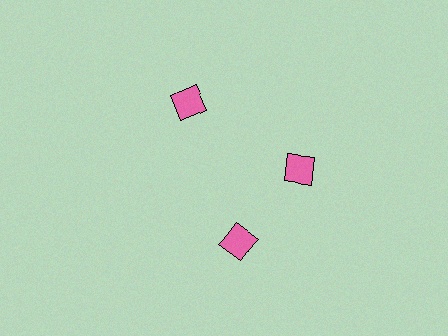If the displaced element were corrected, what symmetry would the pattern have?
It would have 3-fold rotational symmetry — the pattern would map onto itself every 120 degrees.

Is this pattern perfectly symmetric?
No. The 3 pink diamonds are arranged in a ring, but one element near the 7 o'clock position is rotated out of alignment along the ring, breaking the 3-fold rotational symmetry.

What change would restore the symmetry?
The symmetry would be restored by rotating it back into even spacing with its neighbors so that all 3 diamonds sit at equal angles and equal distance from the center.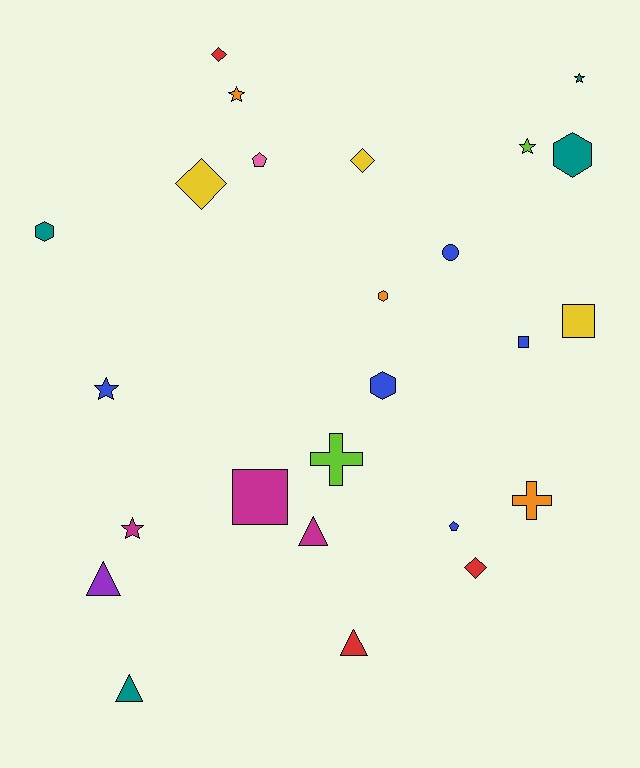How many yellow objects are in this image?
There are 3 yellow objects.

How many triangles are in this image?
There are 4 triangles.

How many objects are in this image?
There are 25 objects.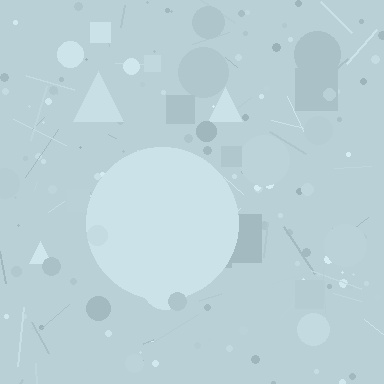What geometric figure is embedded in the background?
A circle is embedded in the background.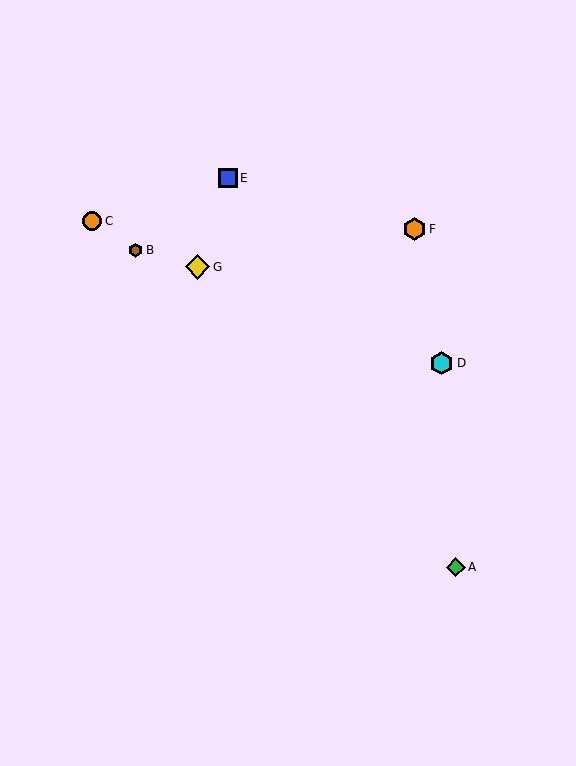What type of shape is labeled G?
Shape G is a yellow diamond.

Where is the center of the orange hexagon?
The center of the orange hexagon is at (414, 229).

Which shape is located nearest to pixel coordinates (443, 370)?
The cyan hexagon (labeled D) at (442, 363) is nearest to that location.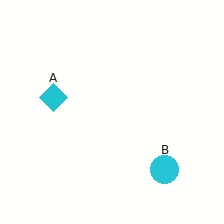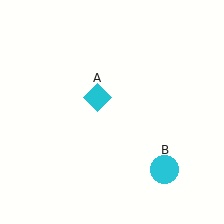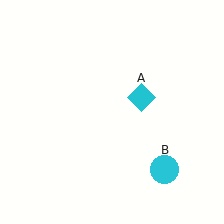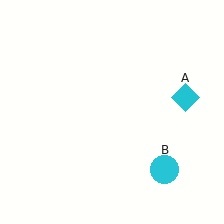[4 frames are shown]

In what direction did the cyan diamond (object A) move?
The cyan diamond (object A) moved right.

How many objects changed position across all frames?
1 object changed position: cyan diamond (object A).